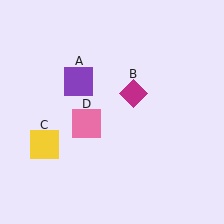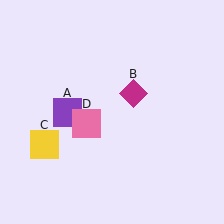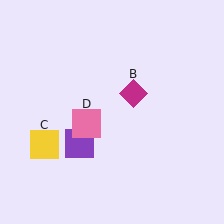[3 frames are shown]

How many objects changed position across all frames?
1 object changed position: purple square (object A).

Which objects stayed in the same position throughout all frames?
Magenta diamond (object B) and yellow square (object C) and pink square (object D) remained stationary.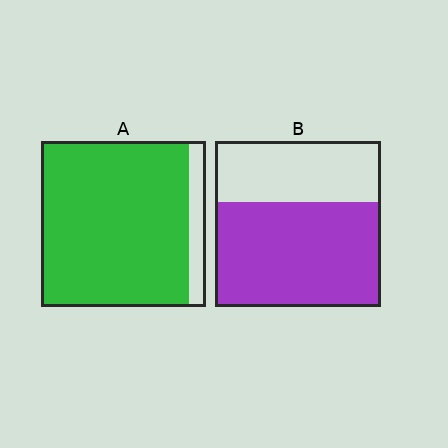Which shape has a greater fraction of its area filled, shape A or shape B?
Shape A.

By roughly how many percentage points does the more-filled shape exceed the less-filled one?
By roughly 25 percentage points (A over B).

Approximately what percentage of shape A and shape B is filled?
A is approximately 90% and B is approximately 65%.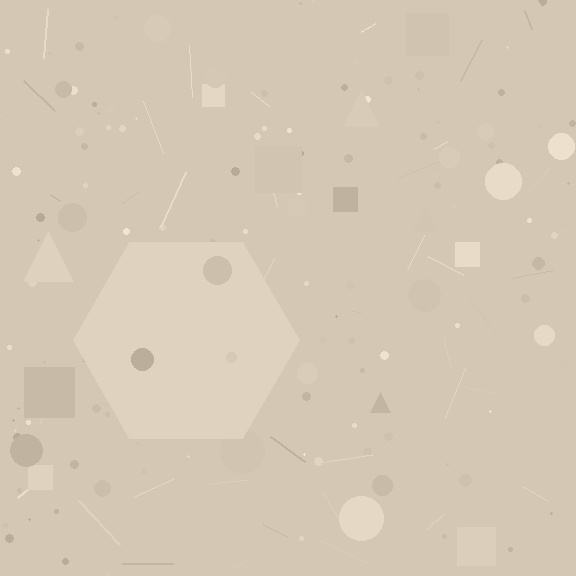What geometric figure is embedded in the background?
A hexagon is embedded in the background.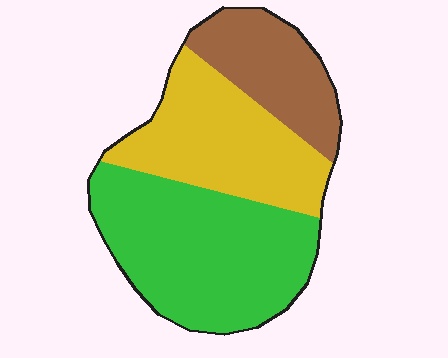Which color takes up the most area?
Green, at roughly 45%.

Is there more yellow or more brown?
Yellow.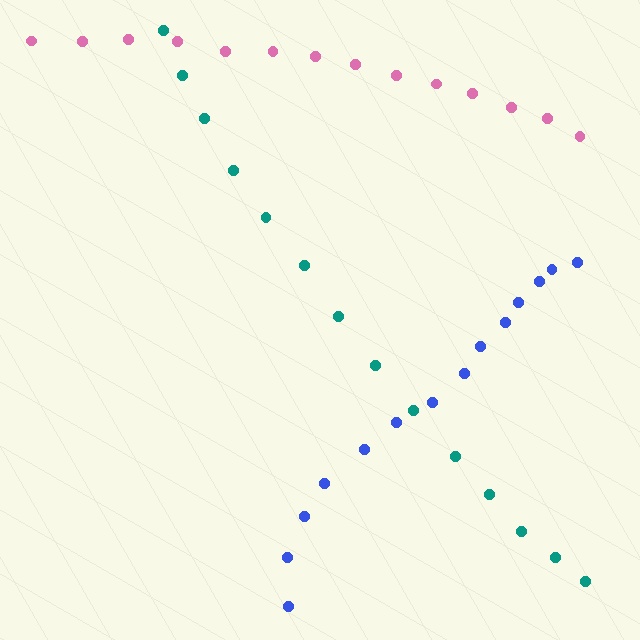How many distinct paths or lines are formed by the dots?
There are 3 distinct paths.